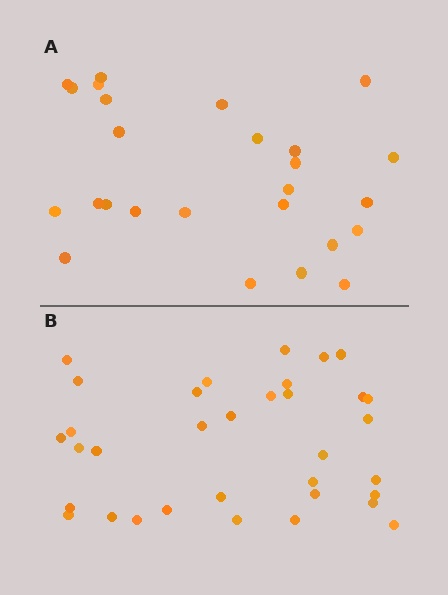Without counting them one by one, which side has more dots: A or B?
Region B (the bottom region) has more dots.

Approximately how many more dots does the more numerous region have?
Region B has roughly 8 or so more dots than region A.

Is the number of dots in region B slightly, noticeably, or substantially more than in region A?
Region B has noticeably more, but not dramatically so. The ratio is roughly 1.3 to 1.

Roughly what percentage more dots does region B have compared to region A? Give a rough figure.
About 30% more.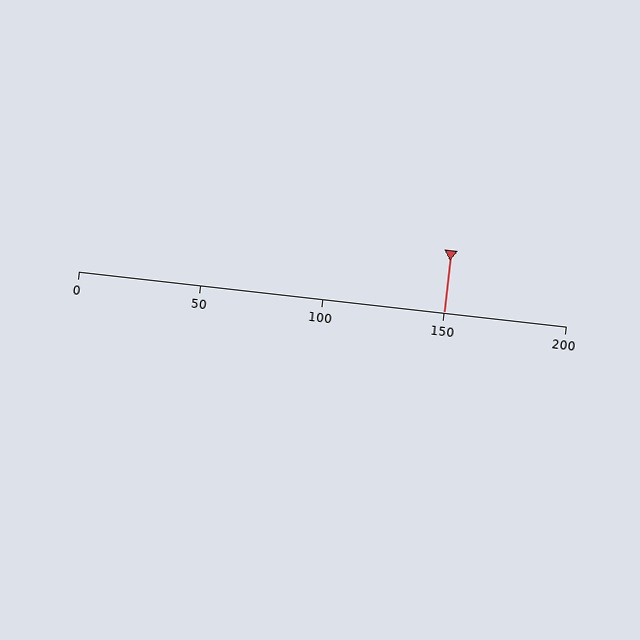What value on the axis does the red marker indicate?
The marker indicates approximately 150.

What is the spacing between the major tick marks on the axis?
The major ticks are spaced 50 apart.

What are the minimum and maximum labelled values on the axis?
The axis runs from 0 to 200.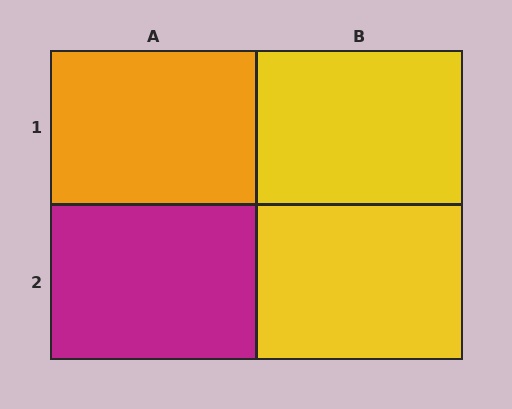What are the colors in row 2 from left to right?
Magenta, yellow.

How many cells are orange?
1 cell is orange.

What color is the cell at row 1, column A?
Orange.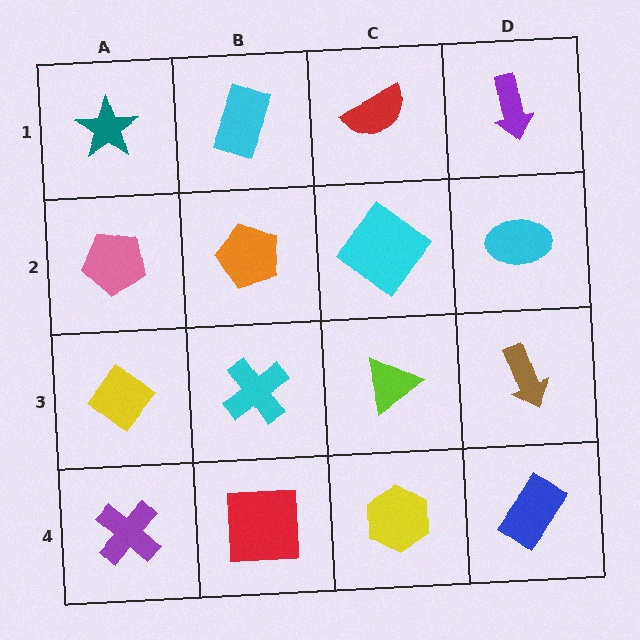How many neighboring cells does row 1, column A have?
2.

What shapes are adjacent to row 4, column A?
A yellow diamond (row 3, column A), a red square (row 4, column B).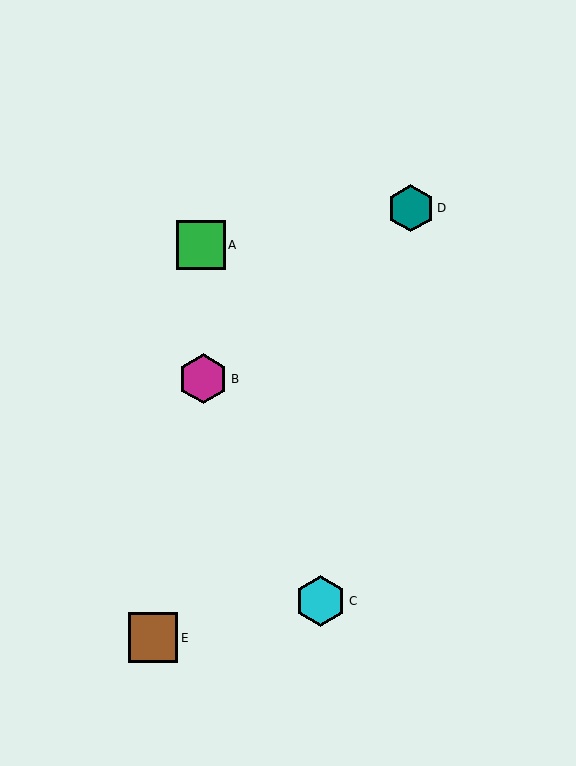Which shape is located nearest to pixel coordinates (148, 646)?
The brown square (labeled E) at (153, 638) is nearest to that location.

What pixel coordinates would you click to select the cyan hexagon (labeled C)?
Click at (320, 601) to select the cyan hexagon C.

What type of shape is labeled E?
Shape E is a brown square.